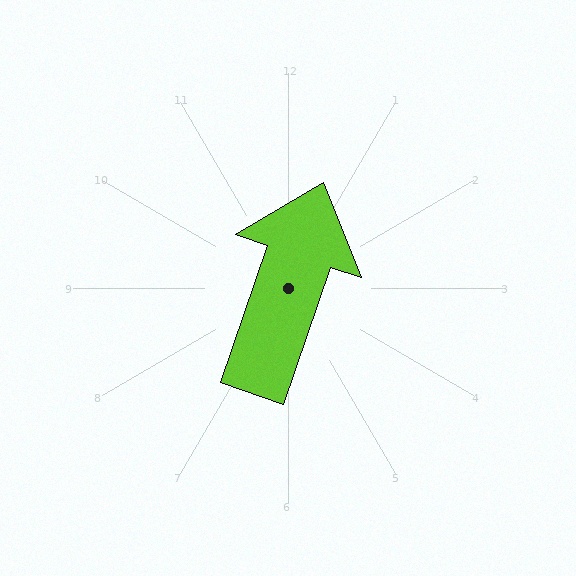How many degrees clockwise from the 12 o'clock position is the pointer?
Approximately 19 degrees.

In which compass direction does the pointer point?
North.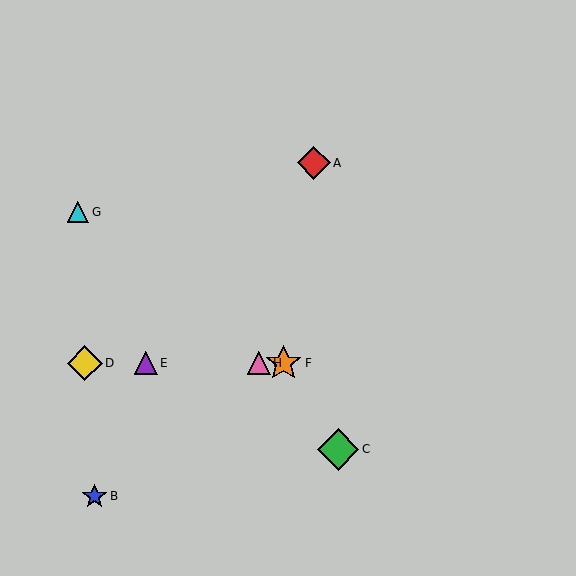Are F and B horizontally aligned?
No, F is at y≈363 and B is at y≈496.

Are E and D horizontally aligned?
Yes, both are at y≈363.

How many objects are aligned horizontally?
4 objects (D, E, F, H) are aligned horizontally.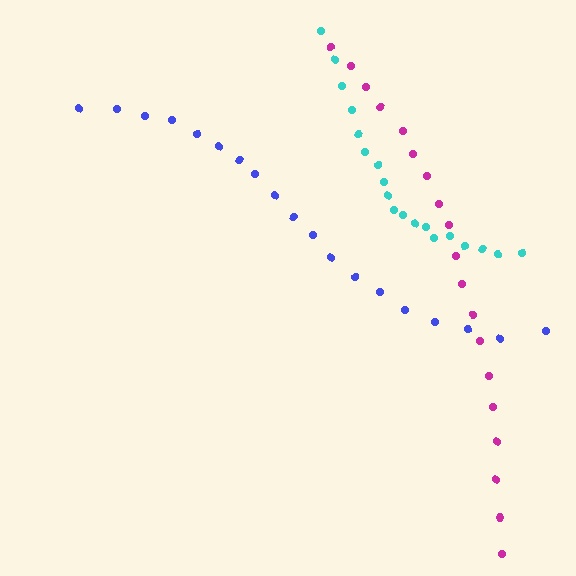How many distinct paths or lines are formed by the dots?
There are 3 distinct paths.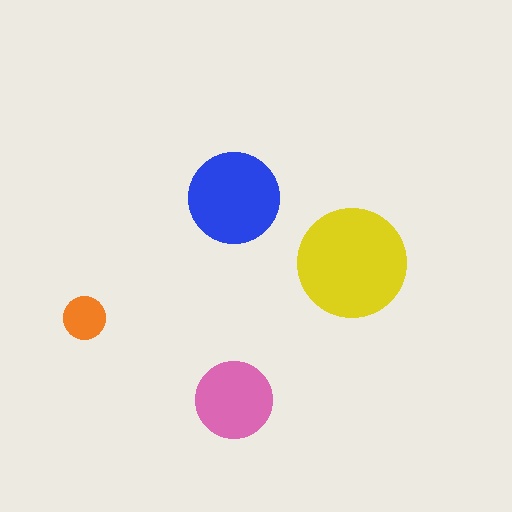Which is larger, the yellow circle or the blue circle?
The yellow one.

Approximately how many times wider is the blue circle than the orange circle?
About 2 times wider.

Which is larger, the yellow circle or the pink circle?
The yellow one.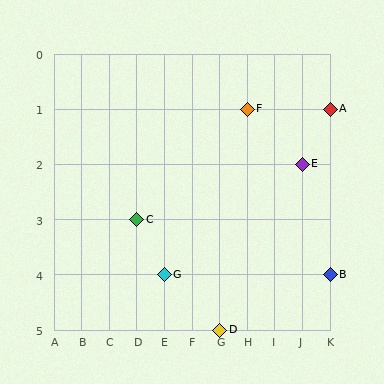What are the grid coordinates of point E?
Point E is at grid coordinates (J, 2).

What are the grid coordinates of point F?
Point F is at grid coordinates (H, 1).